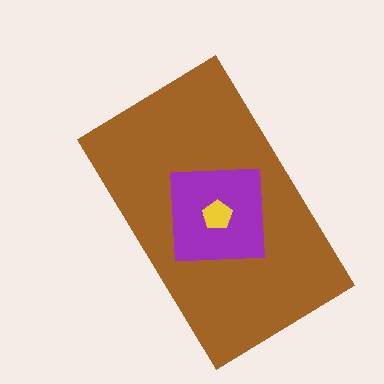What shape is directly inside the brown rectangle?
The purple square.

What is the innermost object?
The yellow pentagon.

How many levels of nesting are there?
3.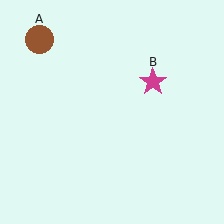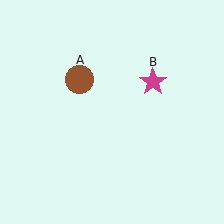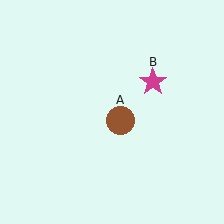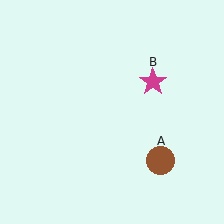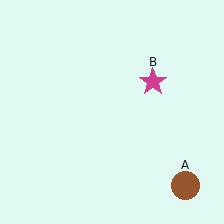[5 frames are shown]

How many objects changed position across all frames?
1 object changed position: brown circle (object A).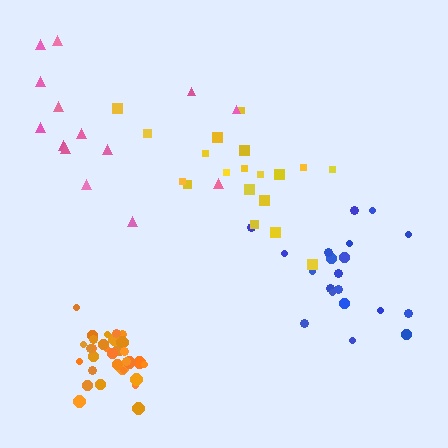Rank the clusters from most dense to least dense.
orange, yellow, blue, pink.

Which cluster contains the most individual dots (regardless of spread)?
Orange (35).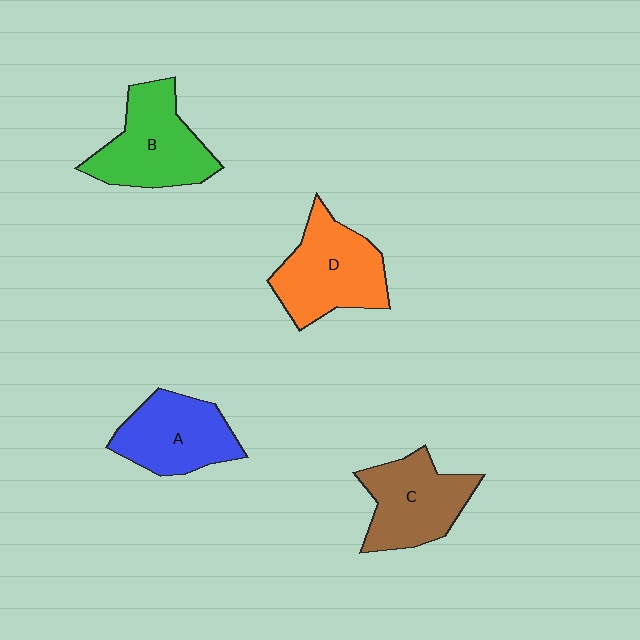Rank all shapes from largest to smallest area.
From largest to smallest: D (orange), B (green), C (brown), A (blue).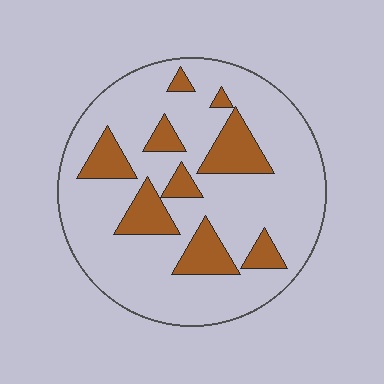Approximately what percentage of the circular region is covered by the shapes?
Approximately 20%.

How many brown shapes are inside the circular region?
9.